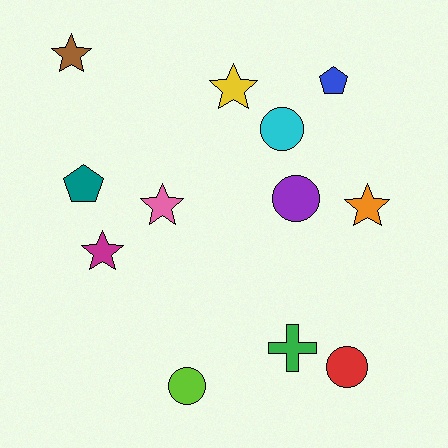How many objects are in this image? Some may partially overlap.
There are 12 objects.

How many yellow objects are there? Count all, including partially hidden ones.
There is 1 yellow object.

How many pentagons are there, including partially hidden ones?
There are 2 pentagons.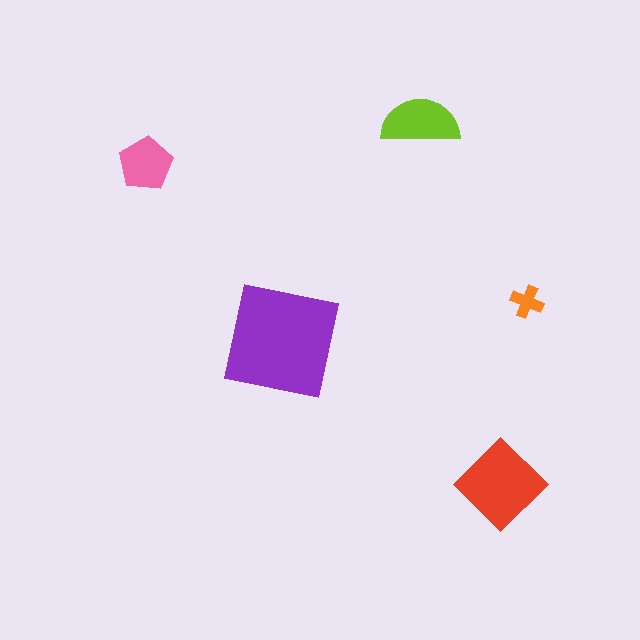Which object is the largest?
The purple square.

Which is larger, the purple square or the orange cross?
The purple square.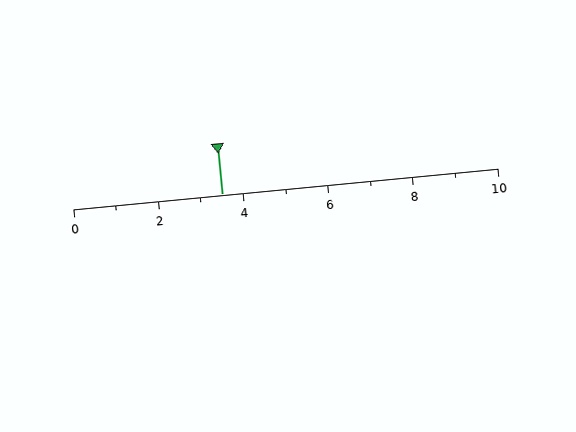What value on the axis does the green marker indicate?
The marker indicates approximately 3.5.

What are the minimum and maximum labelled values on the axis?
The axis runs from 0 to 10.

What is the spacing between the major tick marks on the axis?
The major ticks are spaced 2 apart.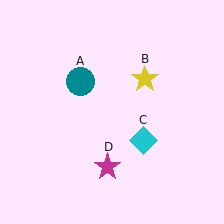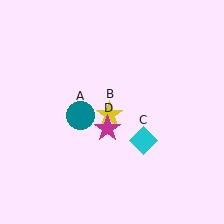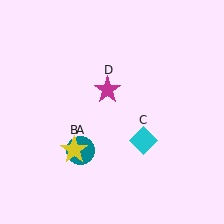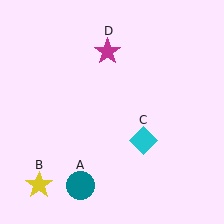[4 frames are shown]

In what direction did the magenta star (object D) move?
The magenta star (object D) moved up.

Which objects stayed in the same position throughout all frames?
Cyan diamond (object C) remained stationary.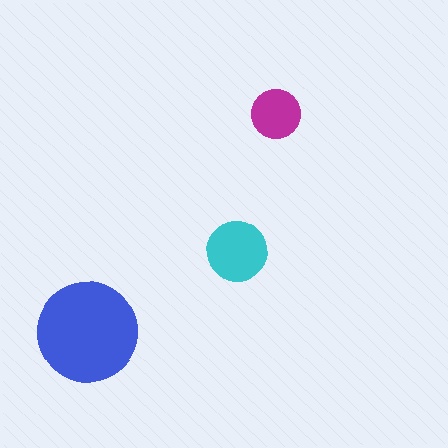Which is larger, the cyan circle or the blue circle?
The blue one.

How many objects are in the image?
There are 3 objects in the image.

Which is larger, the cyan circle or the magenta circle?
The cyan one.